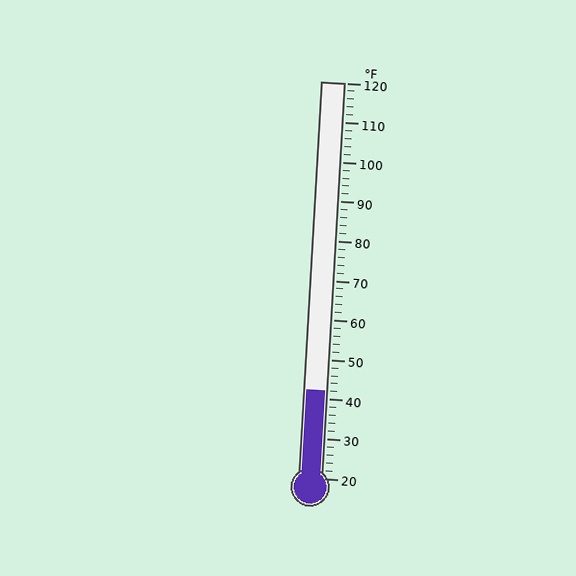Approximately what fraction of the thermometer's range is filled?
The thermometer is filled to approximately 20% of its range.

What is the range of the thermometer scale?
The thermometer scale ranges from 20°F to 120°F.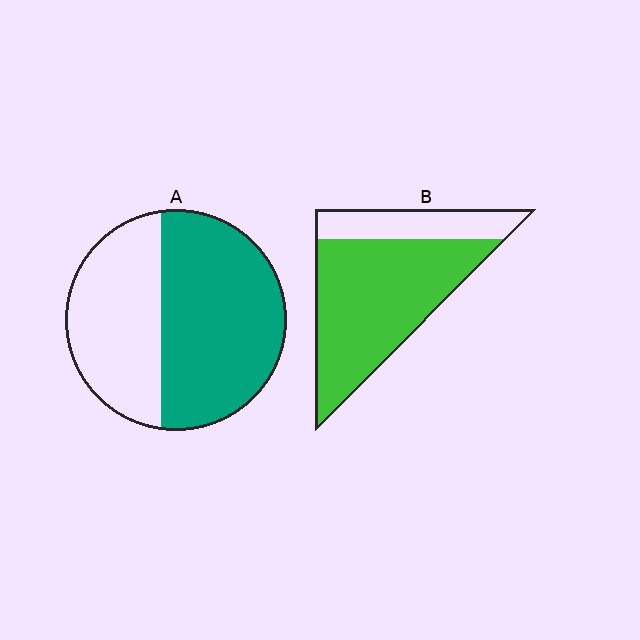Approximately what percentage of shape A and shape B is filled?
A is approximately 60% and B is approximately 75%.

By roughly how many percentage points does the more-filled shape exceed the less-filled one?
By roughly 15 percentage points (B over A).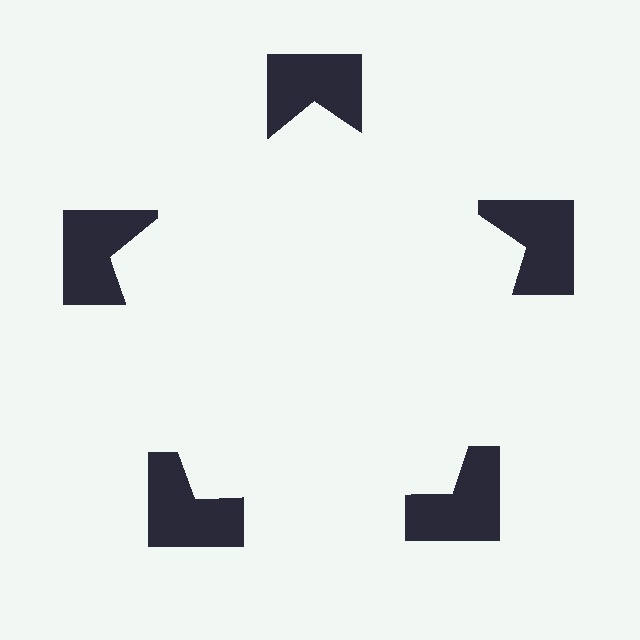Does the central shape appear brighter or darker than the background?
It typically appears slightly brighter than the background, even though no actual brightness change is drawn.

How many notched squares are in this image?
There are 5 — one at each vertex of the illusory pentagon.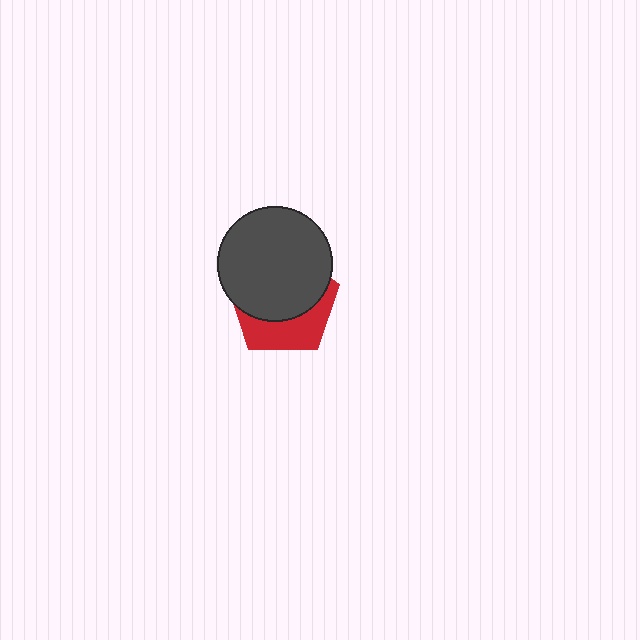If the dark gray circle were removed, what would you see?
You would see the complete red pentagon.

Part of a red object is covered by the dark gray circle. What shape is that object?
It is a pentagon.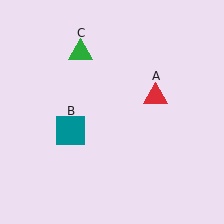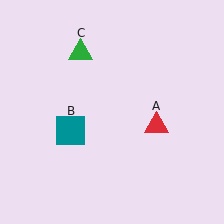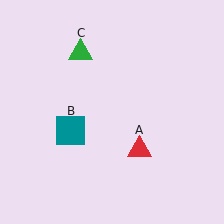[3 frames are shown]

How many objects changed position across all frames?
1 object changed position: red triangle (object A).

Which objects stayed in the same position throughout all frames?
Teal square (object B) and green triangle (object C) remained stationary.